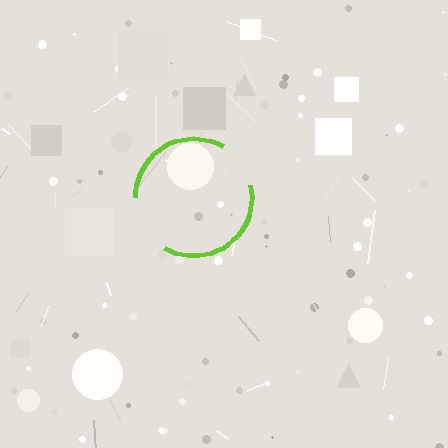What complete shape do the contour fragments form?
The contour fragments form a circle.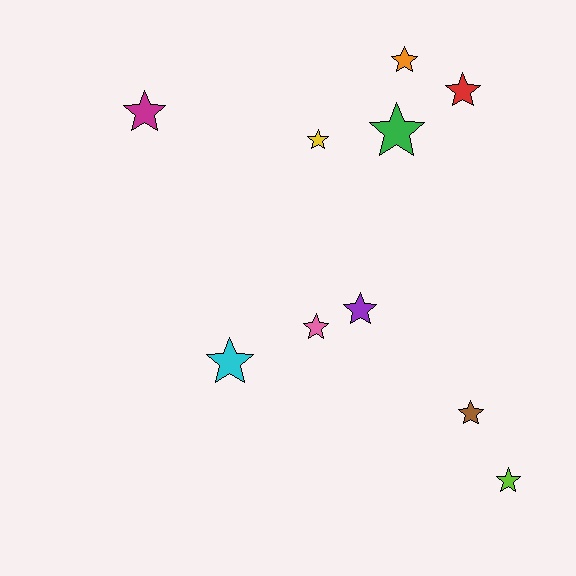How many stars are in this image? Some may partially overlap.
There are 10 stars.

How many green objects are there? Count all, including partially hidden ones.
There is 1 green object.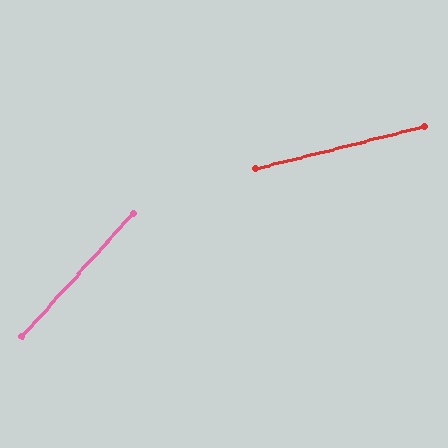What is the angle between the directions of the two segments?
Approximately 34 degrees.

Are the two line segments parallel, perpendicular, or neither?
Neither parallel nor perpendicular — they differ by about 34°.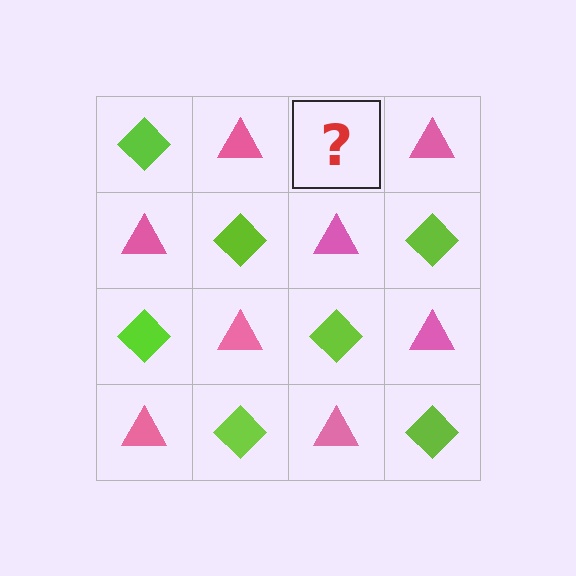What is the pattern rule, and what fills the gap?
The rule is that it alternates lime diamond and pink triangle in a checkerboard pattern. The gap should be filled with a lime diamond.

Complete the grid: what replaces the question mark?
The question mark should be replaced with a lime diamond.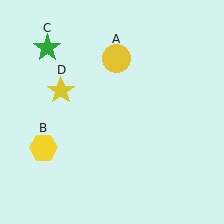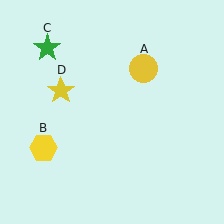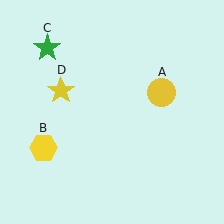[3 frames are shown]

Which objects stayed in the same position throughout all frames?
Yellow hexagon (object B) and green star (object C) and yellow star (object D) remained stationary.